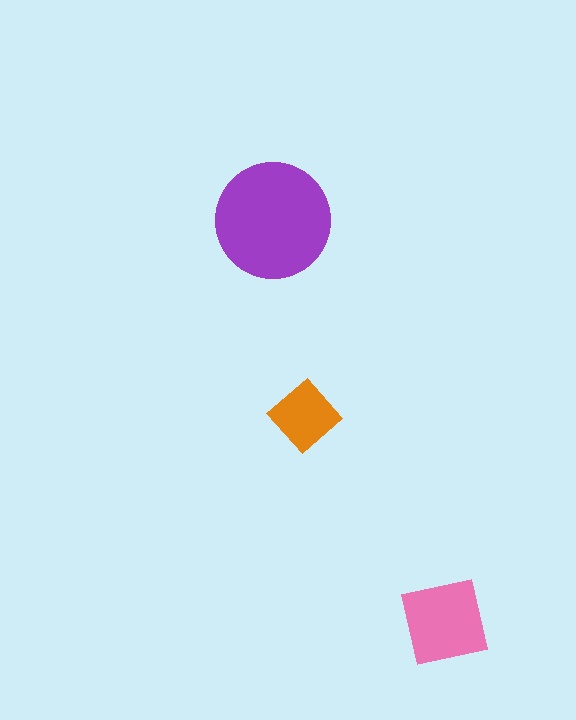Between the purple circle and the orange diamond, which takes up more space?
The purple circle.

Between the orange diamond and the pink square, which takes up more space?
The pink square.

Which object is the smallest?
The orange diamond.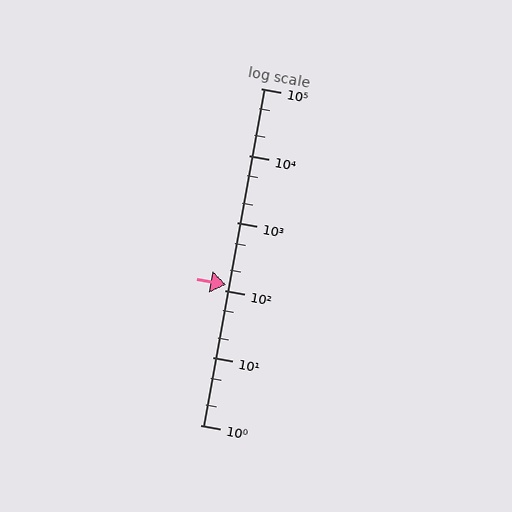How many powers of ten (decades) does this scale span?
The scale spans 5 decades, from 1 to 100000.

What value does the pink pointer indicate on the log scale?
The pointer indicates approximately 120.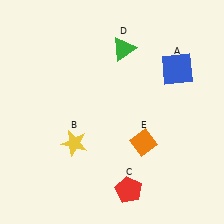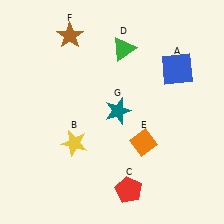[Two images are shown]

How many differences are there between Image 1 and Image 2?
There are 2 differences between the two images.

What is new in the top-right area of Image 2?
A teal star (G) was added in the top-right area of Image 2.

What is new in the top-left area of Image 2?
A brown star (F) was added in the top-left area of Image 2.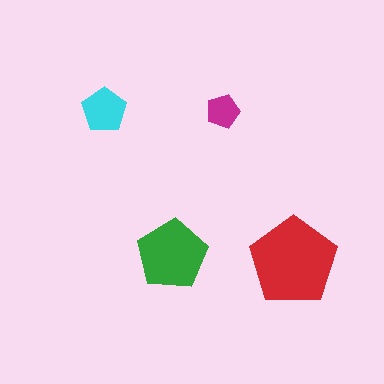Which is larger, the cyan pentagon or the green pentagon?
The green one.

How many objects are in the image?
There are 4 objects in the image.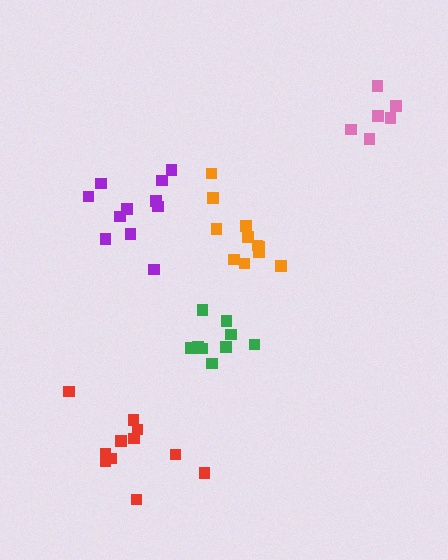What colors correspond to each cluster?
The clusters are colored: purple, red, orange, pink, green.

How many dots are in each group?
Group 1: 11 dots, Group 2: 11 dots, Group 3: 11 dots, Group 4: 6 dots, Group 5: 9 dots (48 total).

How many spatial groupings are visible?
There are 5 spatial groupings.